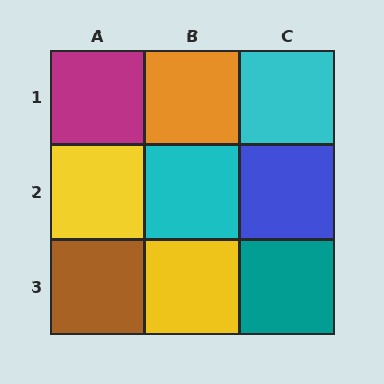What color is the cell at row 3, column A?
Brown.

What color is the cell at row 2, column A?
Yellow.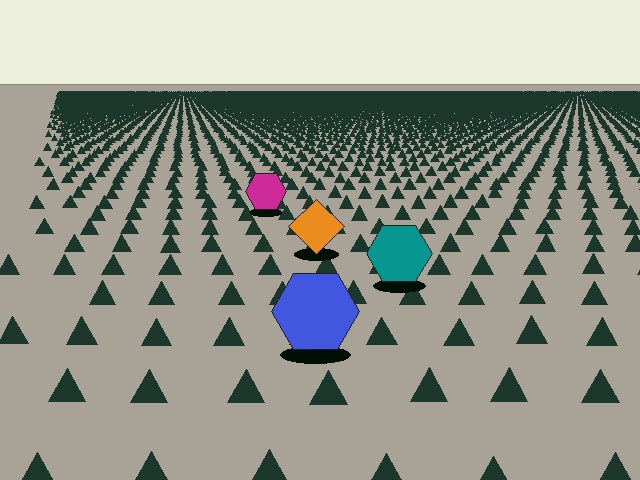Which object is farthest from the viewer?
The magenta hexagon is farthest from the viewer. It appears smaller and the ground texture around it is denser.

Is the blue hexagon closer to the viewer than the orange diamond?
Yes. The blue hexagon is closer — you can tell from the texture gradient: the ground texture is coarser near it.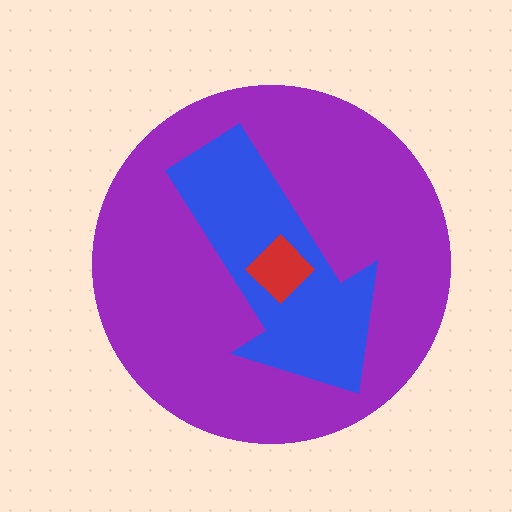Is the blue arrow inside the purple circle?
Yes.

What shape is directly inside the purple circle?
The blue arrow.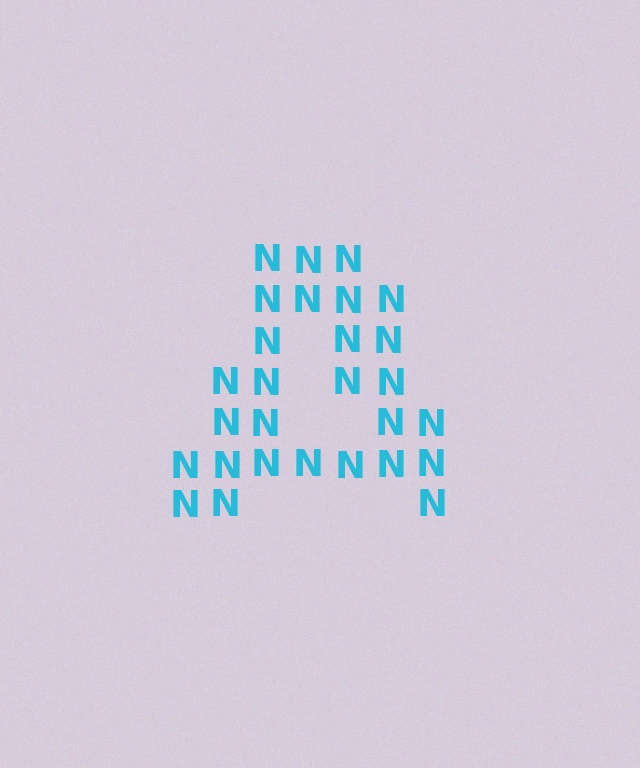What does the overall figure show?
The overall figure shows the letter A.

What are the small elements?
The small elements are letter N's.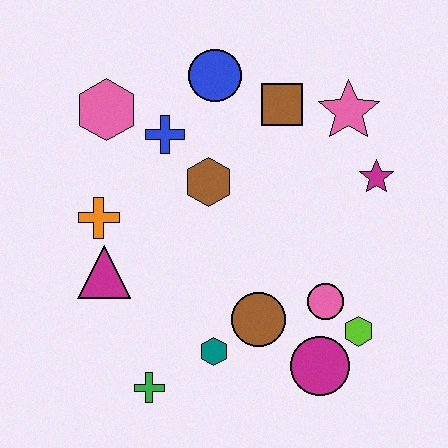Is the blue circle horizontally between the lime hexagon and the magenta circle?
No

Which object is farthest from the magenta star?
The green cross is farthest from the magenta star.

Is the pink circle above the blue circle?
No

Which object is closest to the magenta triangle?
The orange cross is closest to the magenta triangle.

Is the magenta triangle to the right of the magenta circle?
No